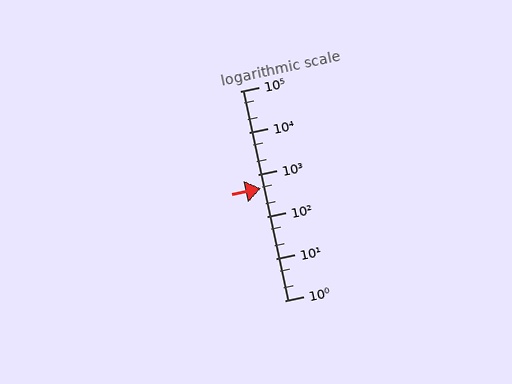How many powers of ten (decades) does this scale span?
The scale spans 5 decades, from 1 to 100000.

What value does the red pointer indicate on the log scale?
The pointer indicates approximately 480.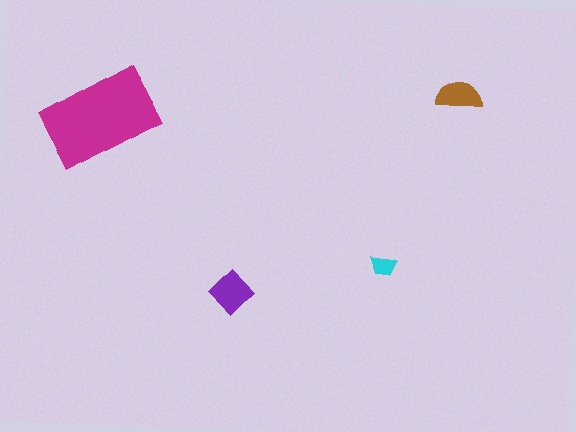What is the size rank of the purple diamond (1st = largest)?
2nd.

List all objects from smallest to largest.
The cyan trapezoid, the brown semicircle, the purple diamond, the magenta rectangle.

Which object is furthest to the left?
The magenta rectangle is leftmost.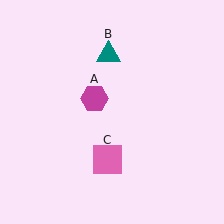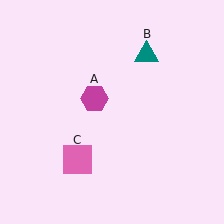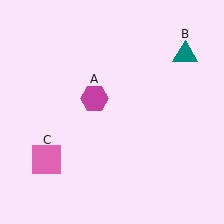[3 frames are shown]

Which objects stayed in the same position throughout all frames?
Magenta hexagon (object A) remained stationary.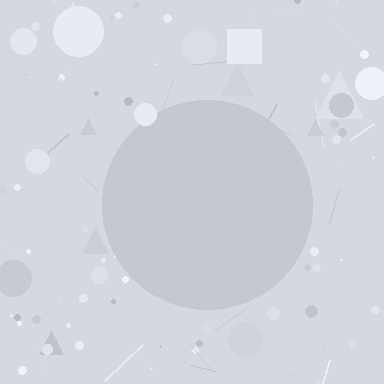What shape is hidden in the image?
A circle is hidden in the image.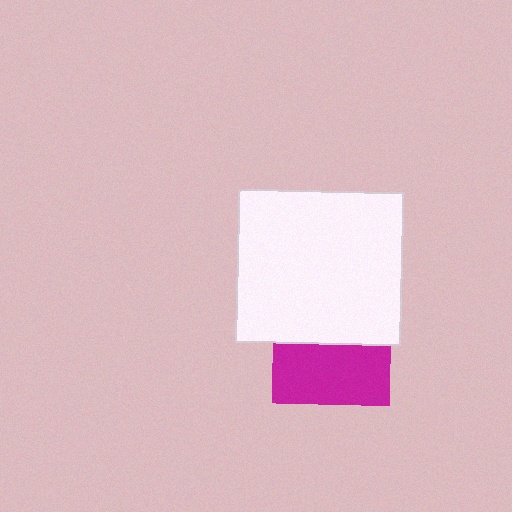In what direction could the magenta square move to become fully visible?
The magenta square could move down. That would shift it out from behind the white rectangle entirely.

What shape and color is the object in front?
The object in front is a white rectangle.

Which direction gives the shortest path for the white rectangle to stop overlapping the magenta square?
Moving up gives the shortest separation.